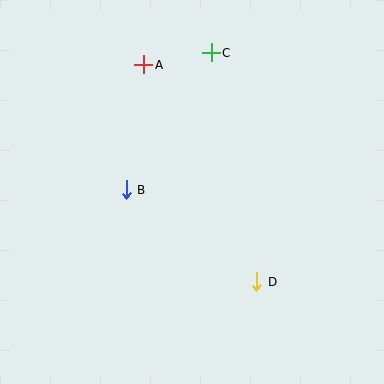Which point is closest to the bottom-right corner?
Point D is closest to the bottom-right corner.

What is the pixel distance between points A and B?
The distance between A and B is 126 pixels.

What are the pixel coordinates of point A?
Point A is at (144, 65).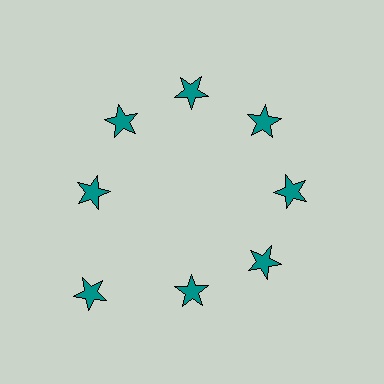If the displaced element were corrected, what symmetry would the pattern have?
It would have 8-fold rotational symmetry — the pattern would map onto itself every 45 degrees.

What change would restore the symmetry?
The symmetry would be restored by moving it inward, back onto the ring so that all 8 stars sit at equal angles and equal distance from the center.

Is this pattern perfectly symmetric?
No. The 8 teal stars are arranged in a ring, but one element near the 8 o'clock position is pushed outward from the center, breaking the 8-fold rotational symmetry.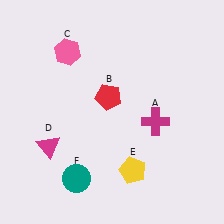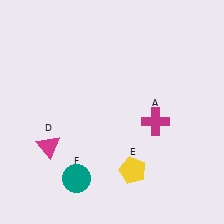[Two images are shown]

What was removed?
The red pentagon (B), the pink hexagon (C) were removed in Image 2.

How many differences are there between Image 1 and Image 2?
There are 2 differences between the two images.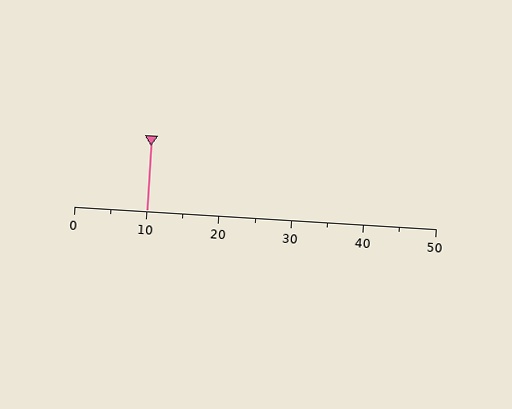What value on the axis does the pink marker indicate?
The marker indicates approximately 10.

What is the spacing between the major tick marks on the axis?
The major ticks are spaced 10 apart.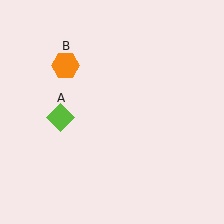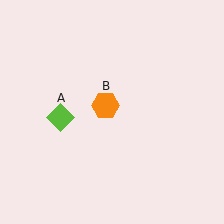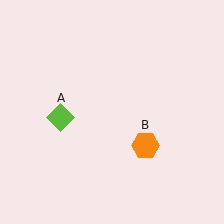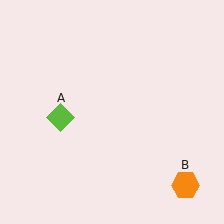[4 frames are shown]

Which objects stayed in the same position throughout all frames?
Lime diamond (object A) remained stationary.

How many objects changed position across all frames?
1 object changed position: orange hexagon (object B).